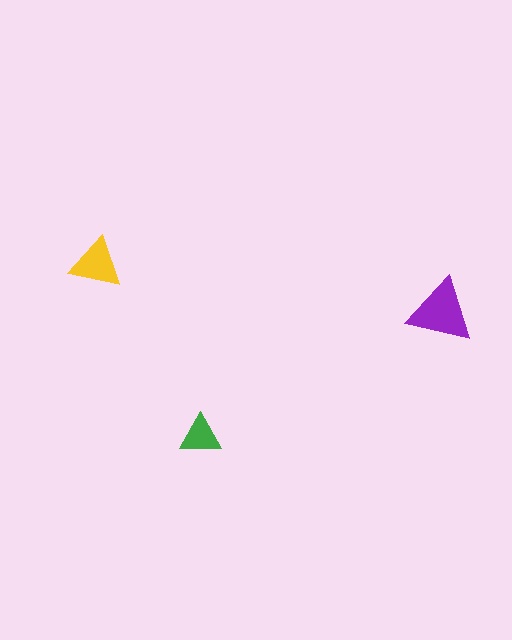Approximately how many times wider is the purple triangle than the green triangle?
About 1.5 times wider.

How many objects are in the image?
There are 3 objects in the image.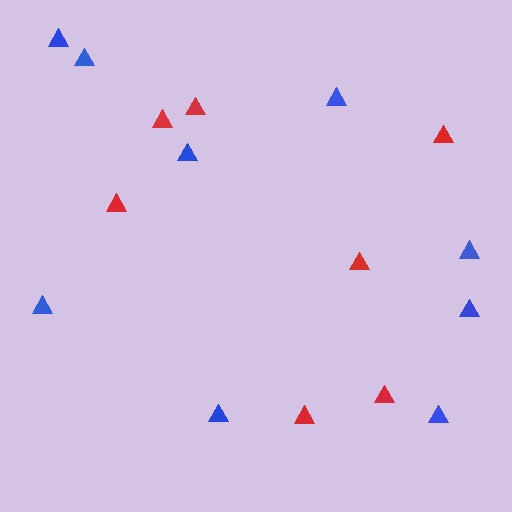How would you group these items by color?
There are 2 groups: one group of red triangles (7) and one group of blue triangles (9).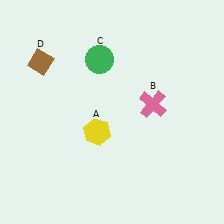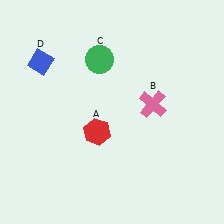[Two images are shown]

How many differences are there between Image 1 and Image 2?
There are 2 differences between the two images.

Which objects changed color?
A changed from yellow to red. D changed from brown to blue.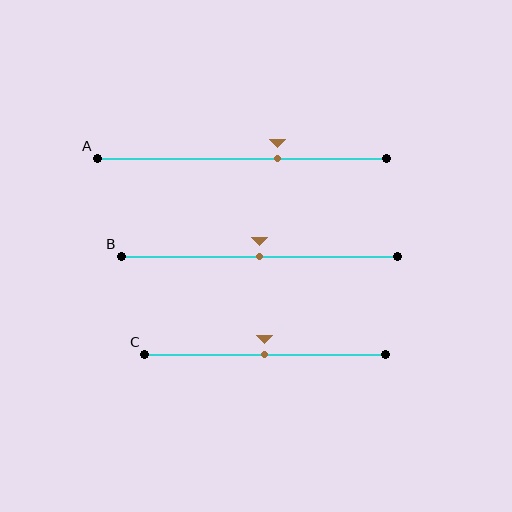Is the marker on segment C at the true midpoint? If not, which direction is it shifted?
Yes, the marker on segment C is at the true midpoint.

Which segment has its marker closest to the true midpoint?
Segment B has its marker closest to the true midpoint.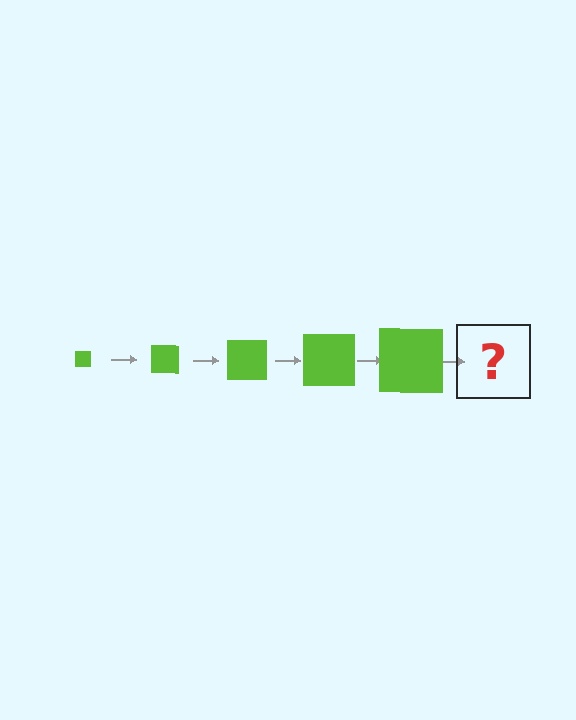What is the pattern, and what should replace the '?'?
The pattern is that the square gets progressively larger each step. The '?' should be a lime square, larger than the previous one.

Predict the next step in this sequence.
The next step is a lime square, larger than the previous one.